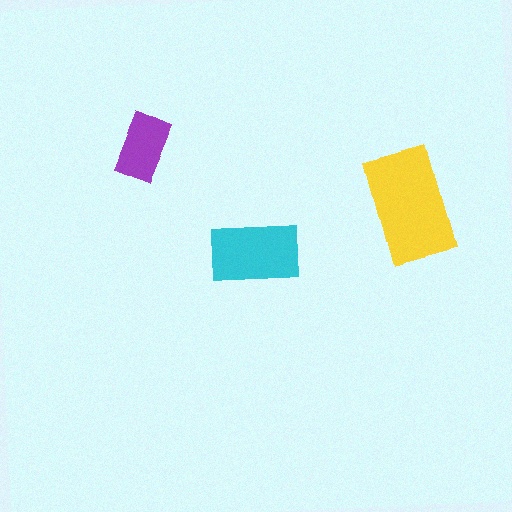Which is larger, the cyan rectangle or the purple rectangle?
The cyan one.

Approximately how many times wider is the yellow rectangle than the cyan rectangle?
About 1.5 times wider.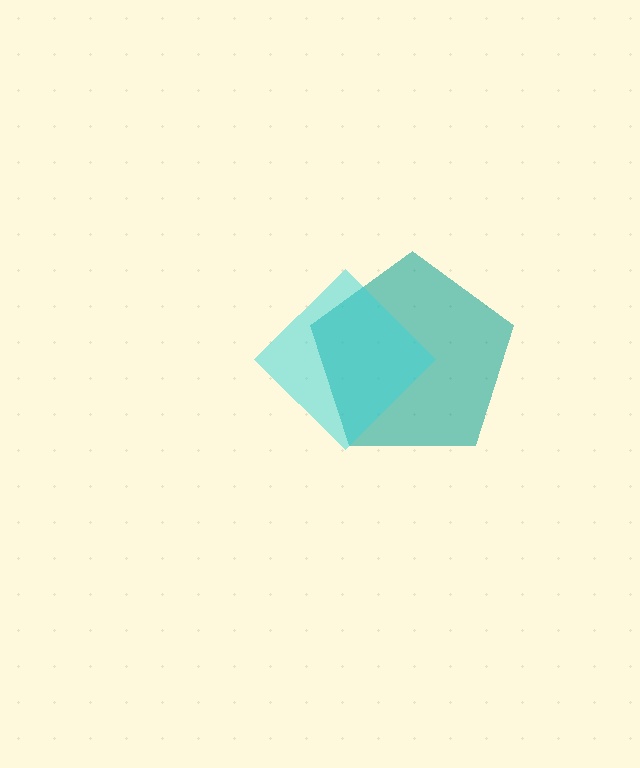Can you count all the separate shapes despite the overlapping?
Yes, there are 2 separate shapes.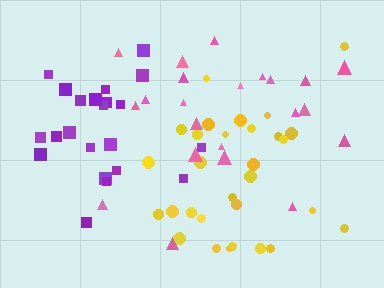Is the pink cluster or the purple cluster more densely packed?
Purple.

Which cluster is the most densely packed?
Yellow.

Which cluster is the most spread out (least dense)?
Pink.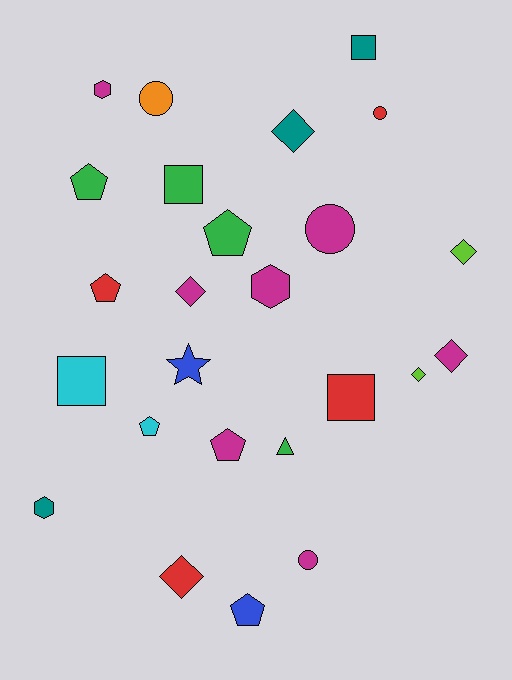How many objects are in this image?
There are 25 objects.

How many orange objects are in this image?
There is 1 orange object.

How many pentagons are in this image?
There are 6 pentagons.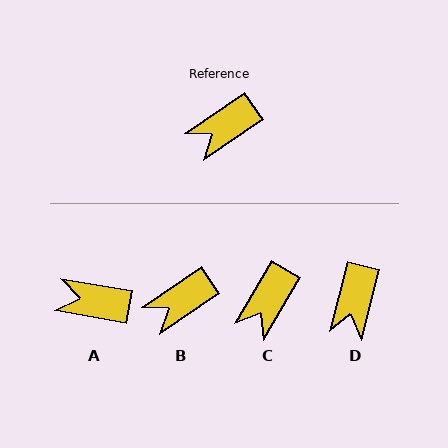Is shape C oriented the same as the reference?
No, it is off by about 25 degrees.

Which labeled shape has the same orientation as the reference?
B.